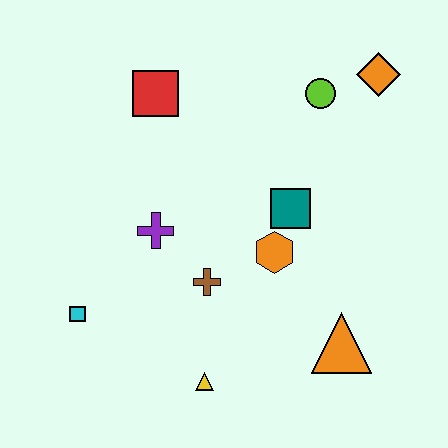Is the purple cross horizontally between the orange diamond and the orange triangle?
No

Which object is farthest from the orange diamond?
The cyan square is farthest from the orange diamond.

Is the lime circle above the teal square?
Yes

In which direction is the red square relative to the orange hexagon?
The red square is above the orange hexagon.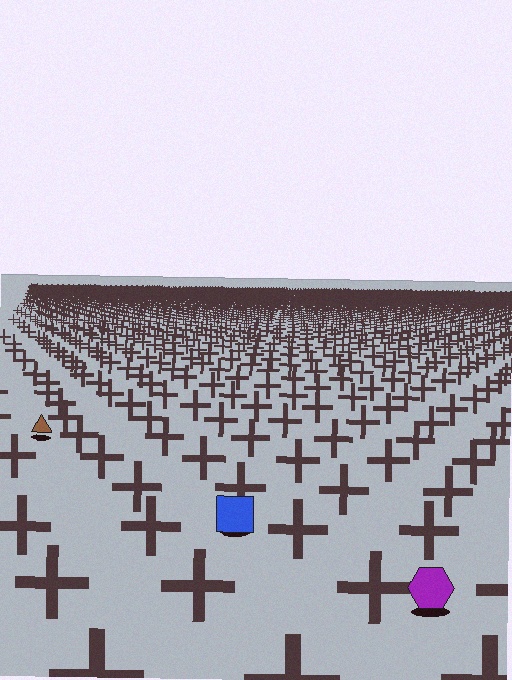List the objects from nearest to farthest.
From nearest to farthest: the purple hexagon, the blue square, the brown triangle.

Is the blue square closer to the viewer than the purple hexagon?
No. The purple hexagon is closer — you can tell from the texture gradient: the ground texture is coarser near it.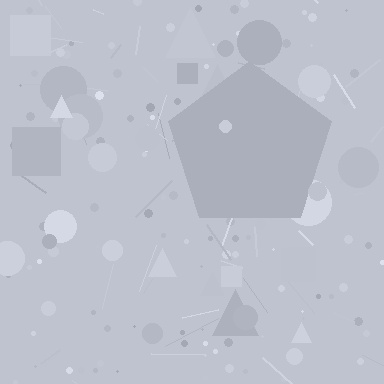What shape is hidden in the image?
A pentagon is hidden in the image.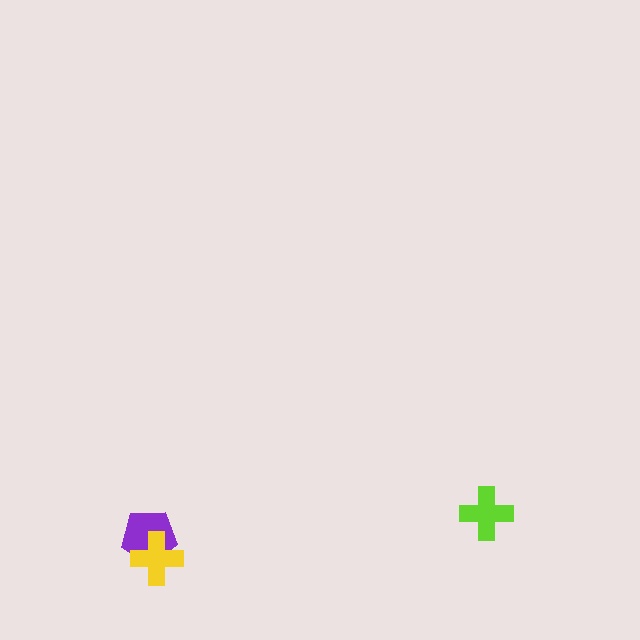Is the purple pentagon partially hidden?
Yes, it is partially covered by another shape.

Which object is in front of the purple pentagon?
The yellow cross is in front of the purple pentagon.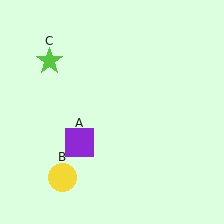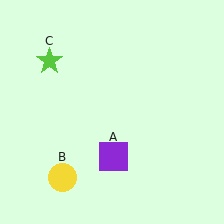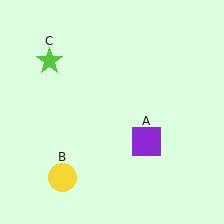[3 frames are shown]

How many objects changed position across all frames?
1 object changed position: purple square (object A).